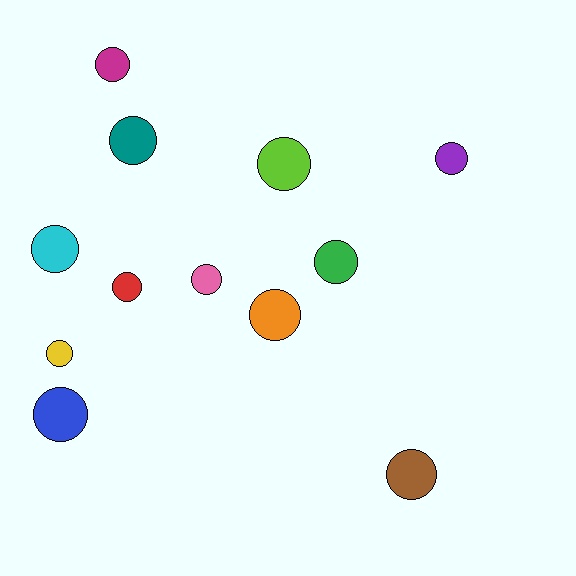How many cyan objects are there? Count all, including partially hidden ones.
There is 1 cyan object.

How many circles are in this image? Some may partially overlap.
There are 12 circles.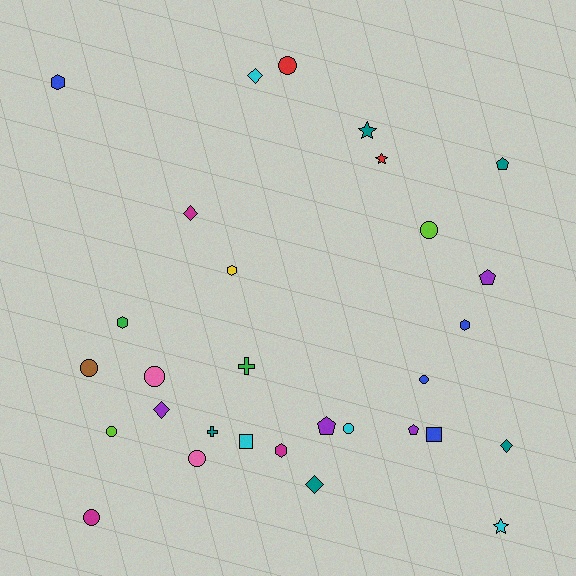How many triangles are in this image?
There are no triangles.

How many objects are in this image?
There are 30 objects.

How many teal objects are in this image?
There are 5 teal objects.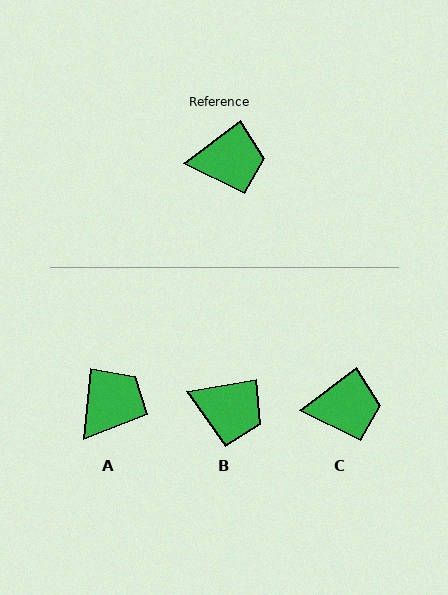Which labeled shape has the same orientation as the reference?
C.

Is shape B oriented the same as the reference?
No, it is off by about 28 degrees.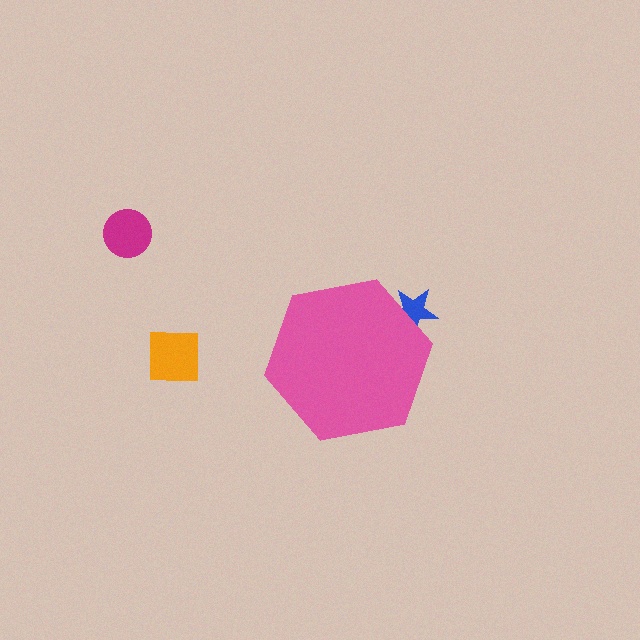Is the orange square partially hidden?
No, the orange square is fully visible.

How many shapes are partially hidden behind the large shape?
1 shape is partially hidden.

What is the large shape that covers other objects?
A pink hexagon.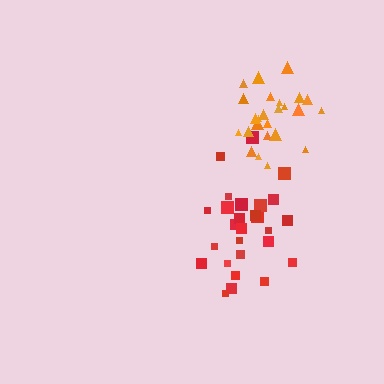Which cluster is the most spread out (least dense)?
Red.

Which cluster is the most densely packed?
Orange.